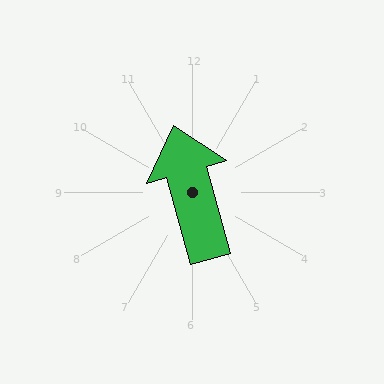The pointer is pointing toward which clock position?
Roughly 11 o'clock.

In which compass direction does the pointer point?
North.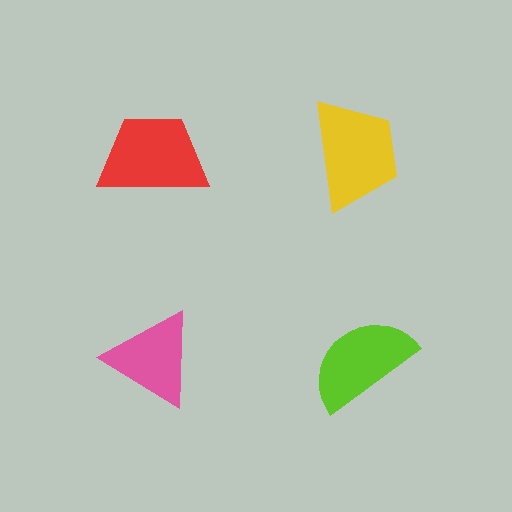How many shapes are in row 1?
2 shapes.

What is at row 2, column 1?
A pink triangle.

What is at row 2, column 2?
A lime semicircle.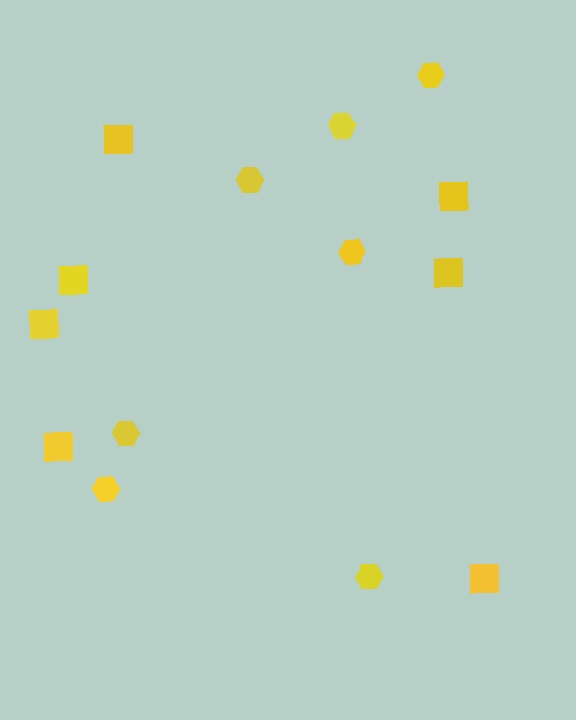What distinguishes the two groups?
There are 2 groups: one group of hexagons (7) and one group of squares (7).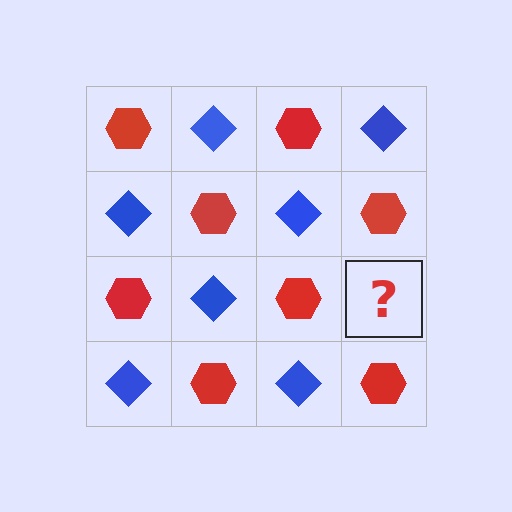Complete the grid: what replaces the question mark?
The question mark should be replaced with a blue diamond.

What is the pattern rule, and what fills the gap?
The rule is that it alternates red hexagon and blue diamond in a checkerboard pattern. The gap should be filled with a blue diamond.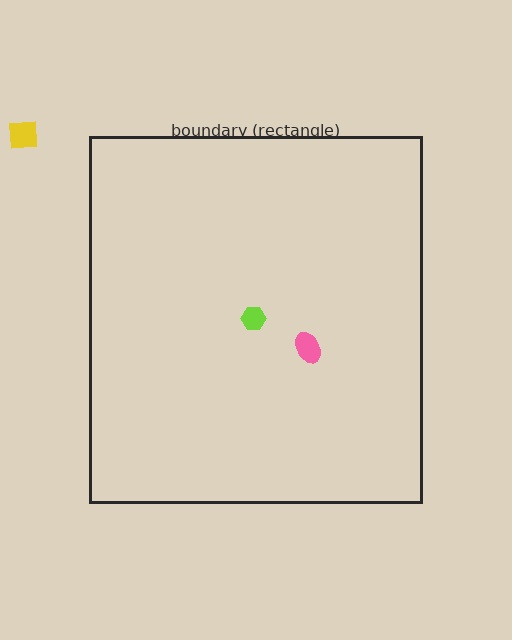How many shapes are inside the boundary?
2 inside, 1 outside.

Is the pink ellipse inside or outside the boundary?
Inside.